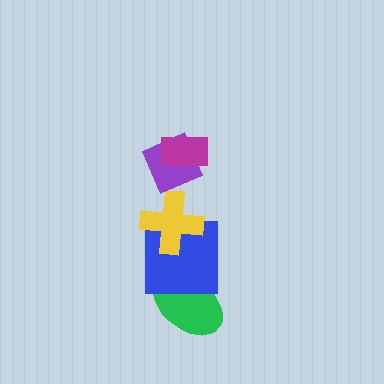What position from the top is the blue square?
The blue square is 4th from the top.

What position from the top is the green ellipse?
The green ellipse is 5th from the top.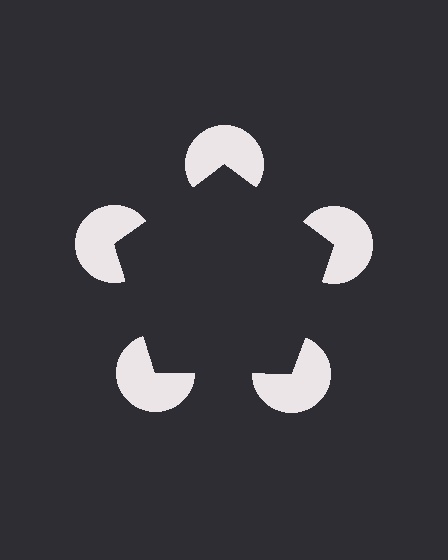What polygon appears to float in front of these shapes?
An illusory pentagon — its edges are inferred from the aligned wedge cuts in the pac-man discs, not physically drawn.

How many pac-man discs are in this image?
There are 5 — one at each vertex of the illusory pentagon.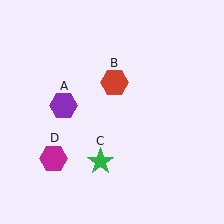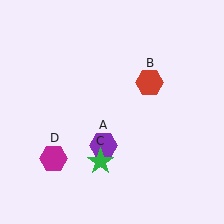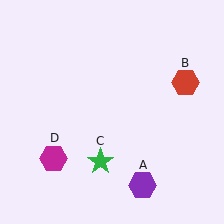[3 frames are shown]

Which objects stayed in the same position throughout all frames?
Green star (object C) and magenta hexagon (object D) remained stationary.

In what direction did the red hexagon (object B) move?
The red hexagon (object B) moved right.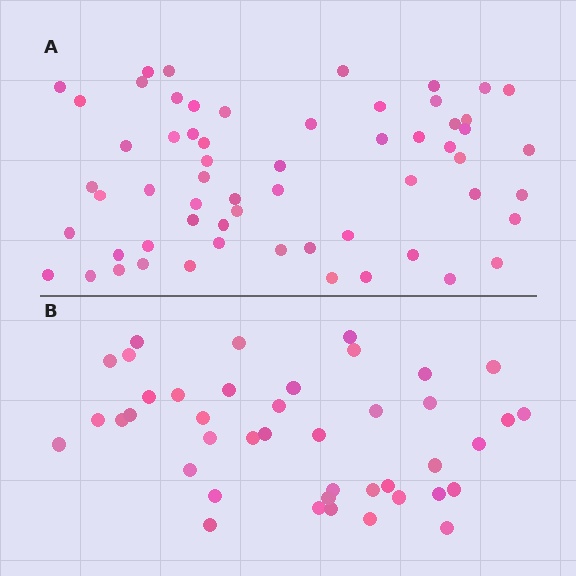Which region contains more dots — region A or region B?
Region A (the top region) has more dots.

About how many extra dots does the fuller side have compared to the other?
Region A has approximately 20 more dots than region B.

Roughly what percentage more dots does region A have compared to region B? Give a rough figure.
About 45% more.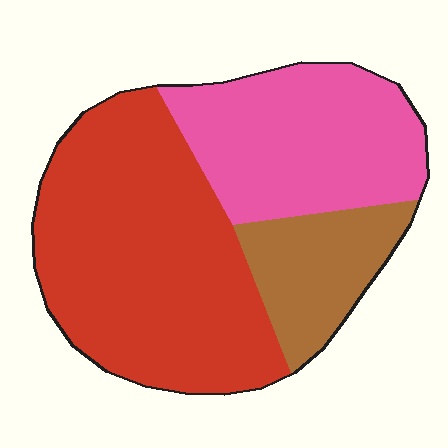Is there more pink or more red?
Red.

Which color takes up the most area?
Red, at roughly 50%.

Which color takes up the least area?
Brown, at roughly 15%.